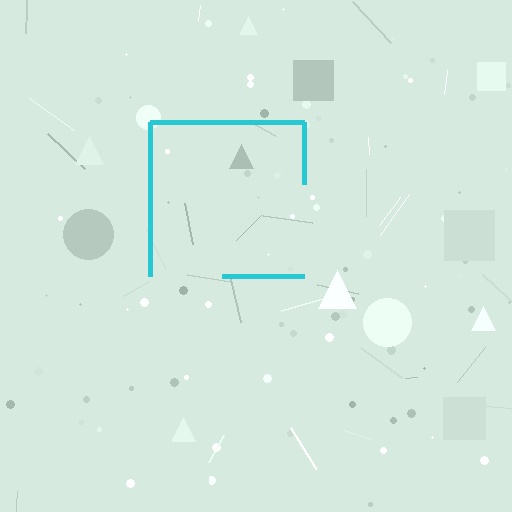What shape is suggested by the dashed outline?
The dashed outline suggests a square.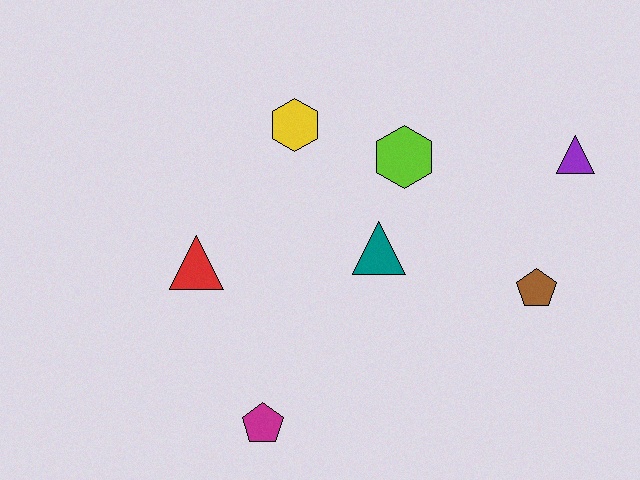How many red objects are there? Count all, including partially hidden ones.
There is 1 red object.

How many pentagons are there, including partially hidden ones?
There are 2 pentagons.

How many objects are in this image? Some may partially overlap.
There are 7 objects.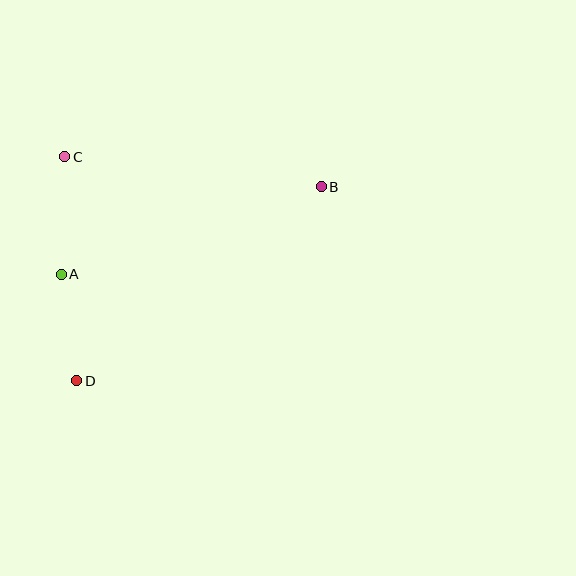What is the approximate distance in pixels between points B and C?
The distance between B and C is approximately 258 pixels.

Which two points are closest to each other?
Points A and D are closest to each other.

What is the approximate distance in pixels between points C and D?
The distance between C and D is approximately 224 pixels.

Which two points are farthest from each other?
Points B and D are farthest from each other.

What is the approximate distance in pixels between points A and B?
The distance between A and B is approximately 274 pixels.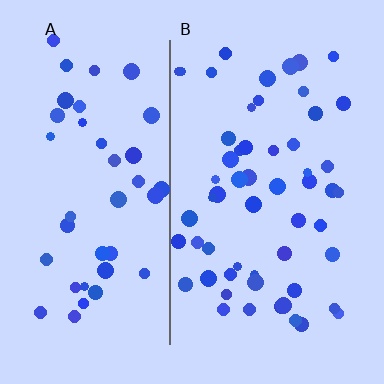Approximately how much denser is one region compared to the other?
Approximately 1.3× — region B over region A.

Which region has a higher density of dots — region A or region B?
B (the right).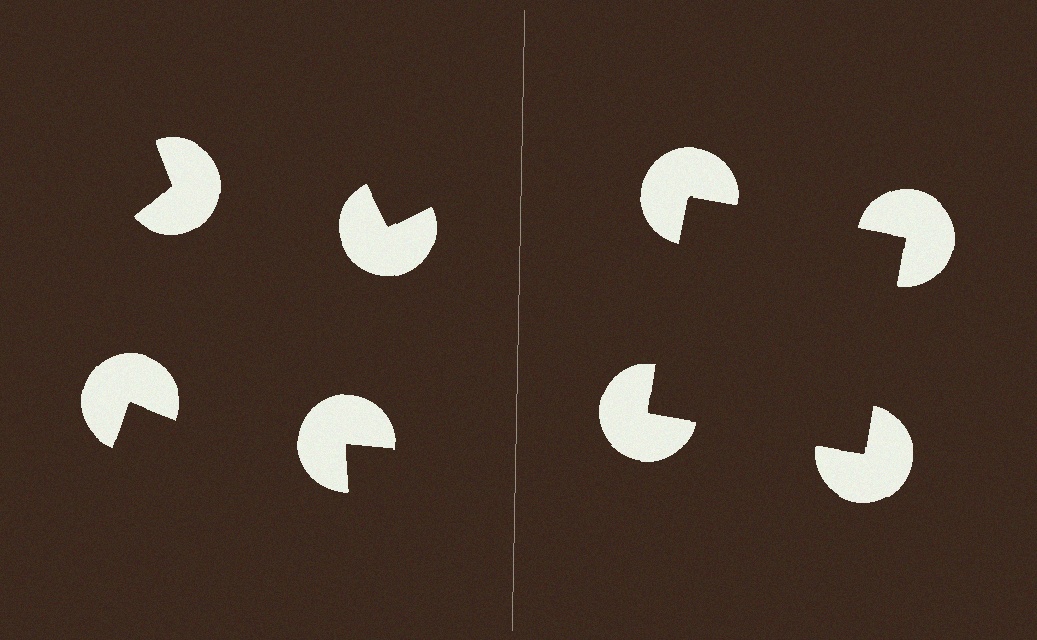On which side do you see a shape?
An illusory square appears on the right side. On the left side the wedge cuts are rotated, so no coherent shape forms.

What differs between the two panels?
The pac-man discs are positioned identically on both sides; only the wedge orientations differ. On the right they align to a square; on the left they are misaligned.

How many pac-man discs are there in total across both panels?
8 — 4 on each side.